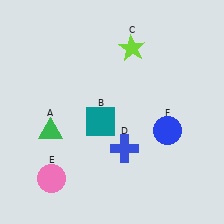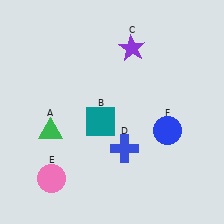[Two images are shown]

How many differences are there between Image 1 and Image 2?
There is 1 difference between the two images.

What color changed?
The star (C) changed from lime in Image 1 to purple in Image 2.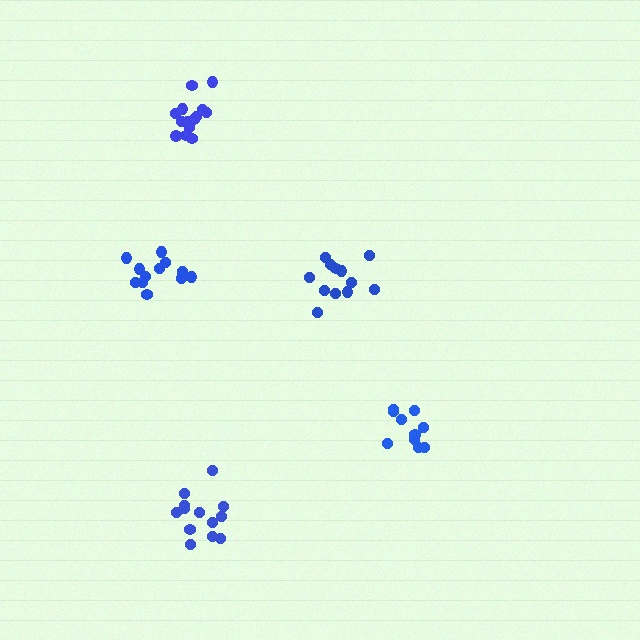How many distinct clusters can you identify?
There are 5 distinct clusters.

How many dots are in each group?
Group 1: 14 dots, Group 2: 13 dots, Group 3: 10 dots, Group 4: 13 dots, Group 5: 12 dots (62 total).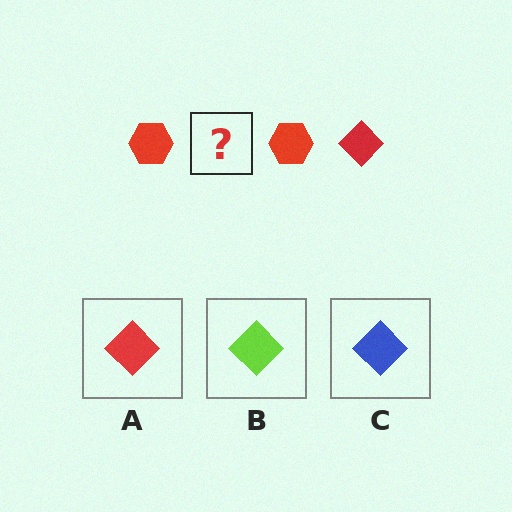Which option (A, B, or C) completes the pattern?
A.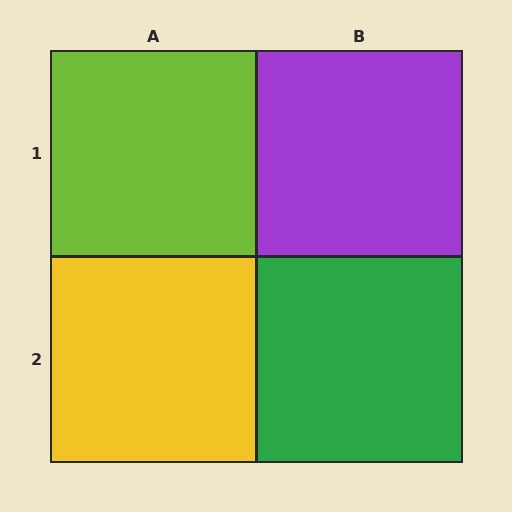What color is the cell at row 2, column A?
Yellow.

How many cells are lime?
1 cell is lime.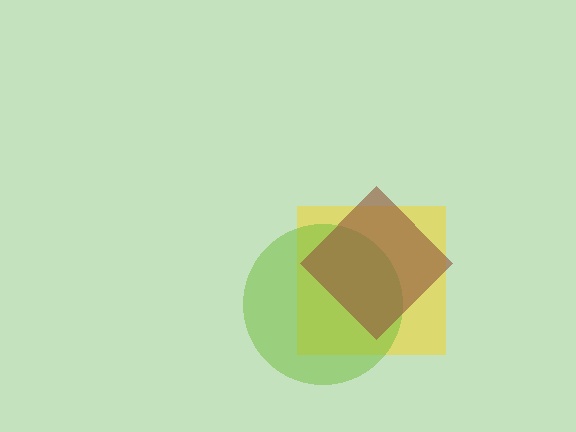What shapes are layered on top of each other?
The layered shapes are: a yellow square, a lime circle, a brown diamond.